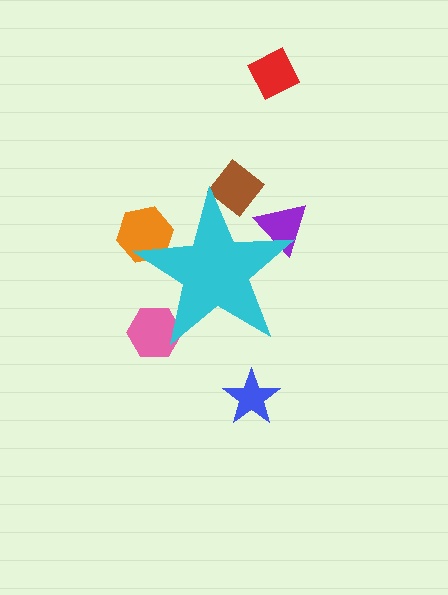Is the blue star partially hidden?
No, the blue star is fully visible.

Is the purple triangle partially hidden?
Yes, the purple triangle is partially hidden behind the cyan star.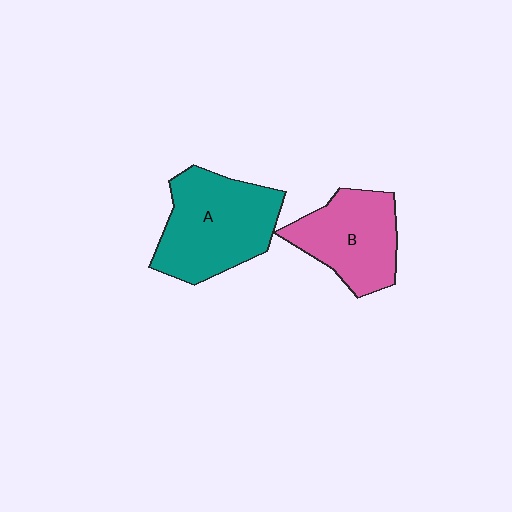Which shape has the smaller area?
Shape B (pink).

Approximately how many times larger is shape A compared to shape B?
Approximately 1.3 times.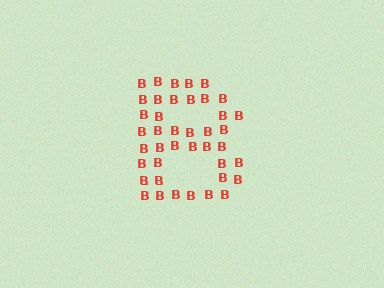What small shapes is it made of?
It is made of small letter B's.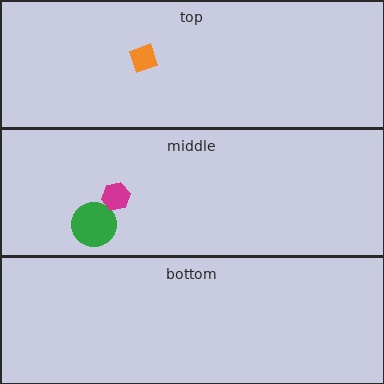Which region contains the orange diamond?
The top region.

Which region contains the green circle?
The middle region.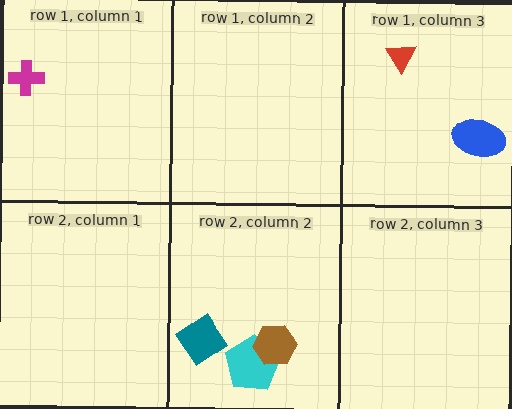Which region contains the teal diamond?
The row 2, column 2 region.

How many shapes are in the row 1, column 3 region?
2.